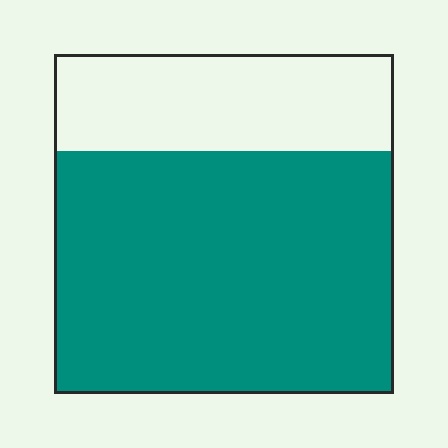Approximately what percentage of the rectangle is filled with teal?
Approximately 70%.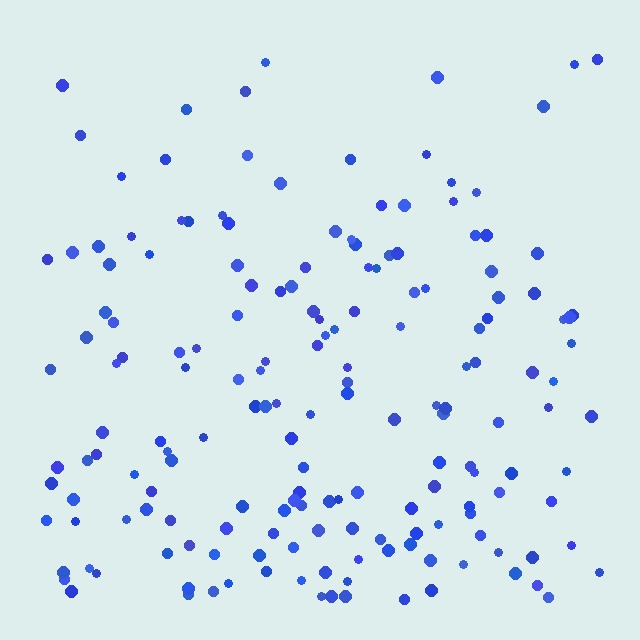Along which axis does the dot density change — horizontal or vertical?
Vertical.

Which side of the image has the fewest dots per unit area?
The top.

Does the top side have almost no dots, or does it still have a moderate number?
Still a moderate number, just noticeably fewer than the bottom.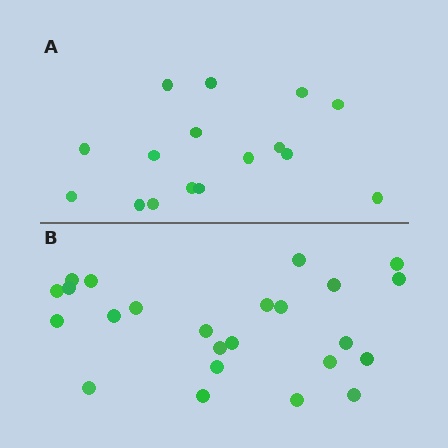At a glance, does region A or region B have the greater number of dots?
Region B (the bottom region) has more dots.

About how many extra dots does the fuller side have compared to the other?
Region B has roughly 8 or so more dots than region A.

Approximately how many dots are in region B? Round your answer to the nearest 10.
About 20 dots. (The exact count is 24, which rounds to 20.)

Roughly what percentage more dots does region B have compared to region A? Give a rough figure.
About 50% more.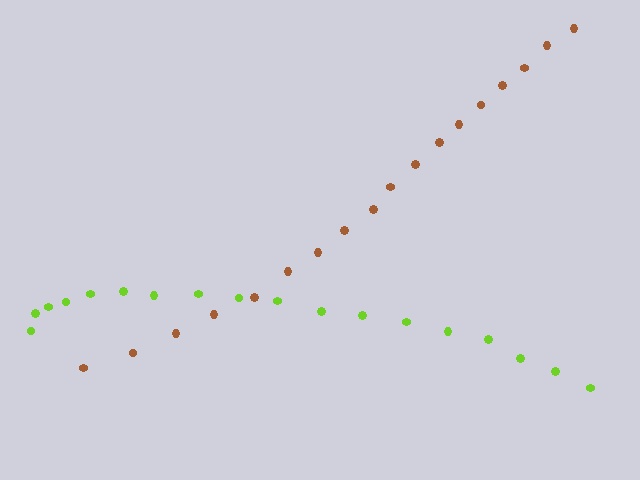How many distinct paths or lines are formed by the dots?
There are 2 distinct paths.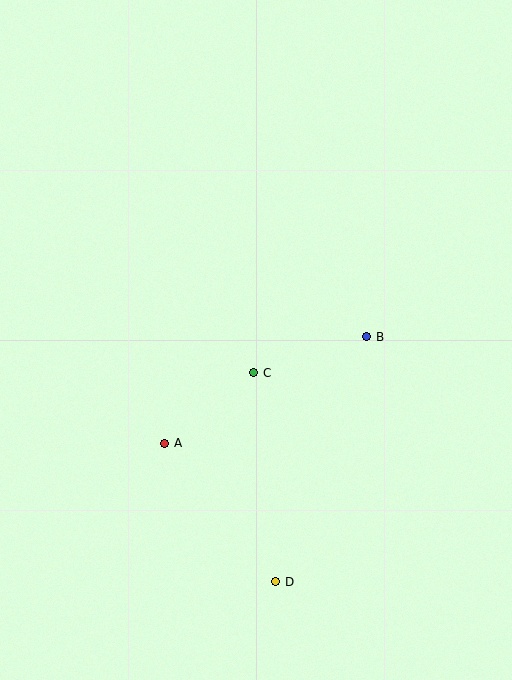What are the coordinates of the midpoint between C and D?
The midpoint between C and D is at (265, 477).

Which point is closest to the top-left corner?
Point C is closest to the top-left corner.